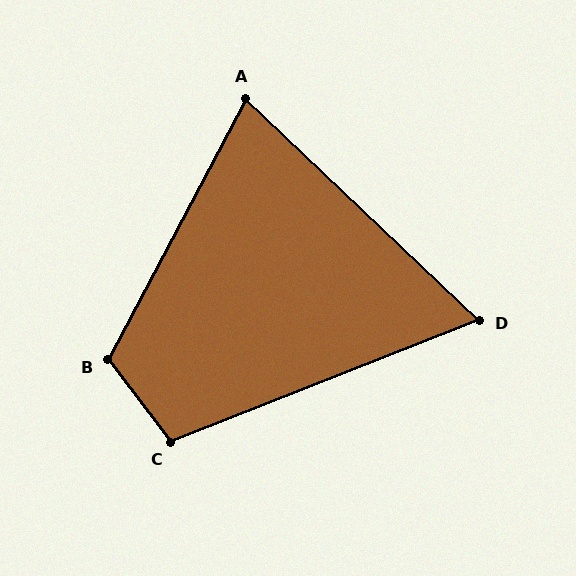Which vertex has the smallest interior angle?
D, at approximately 65 degrees.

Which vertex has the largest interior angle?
B, at approximately 115 degrees.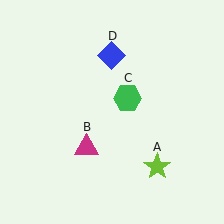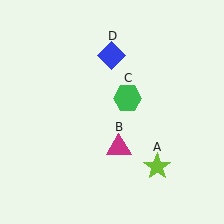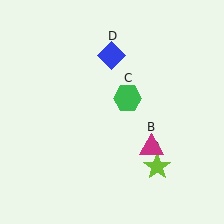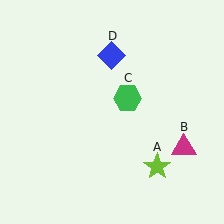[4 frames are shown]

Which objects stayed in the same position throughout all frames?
Lime star (object A) and green hexagon (object C) and blue diamond (object D) remained stationary.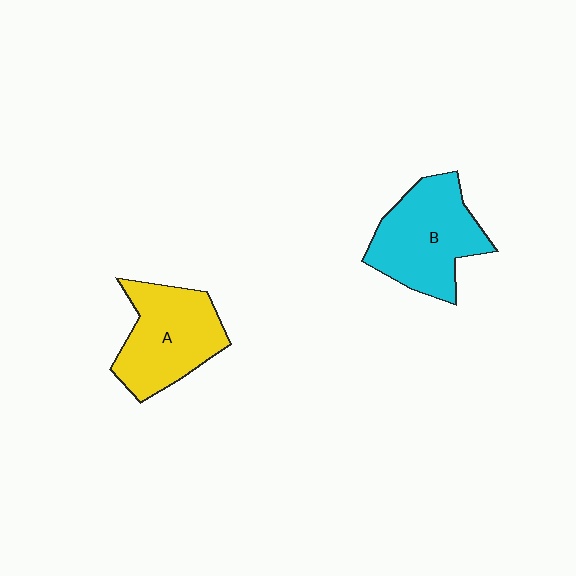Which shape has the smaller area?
Shape A (yellow).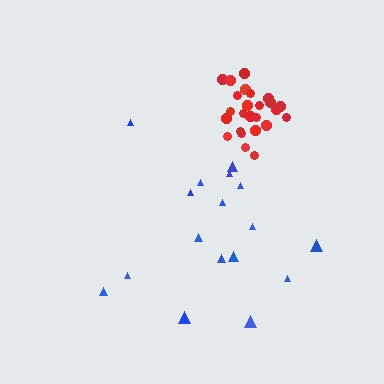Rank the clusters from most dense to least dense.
red, blue.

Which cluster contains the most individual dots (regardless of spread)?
Red (25).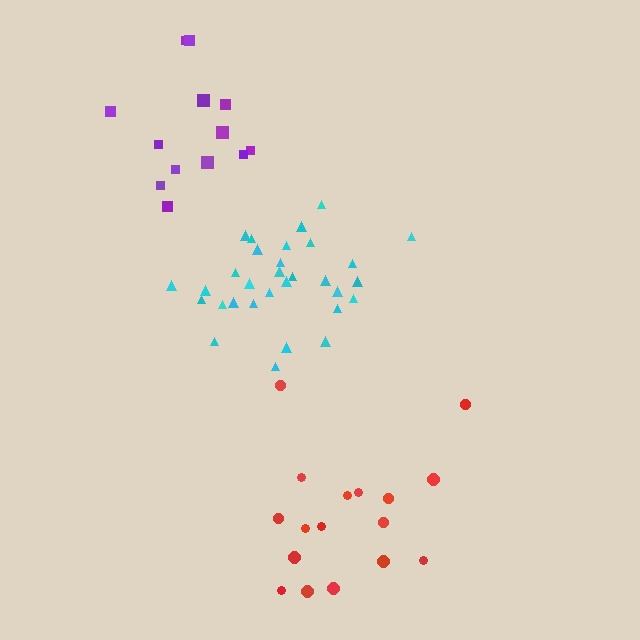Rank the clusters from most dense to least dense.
cyan, red, purple.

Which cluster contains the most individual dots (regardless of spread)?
Cyan (31).